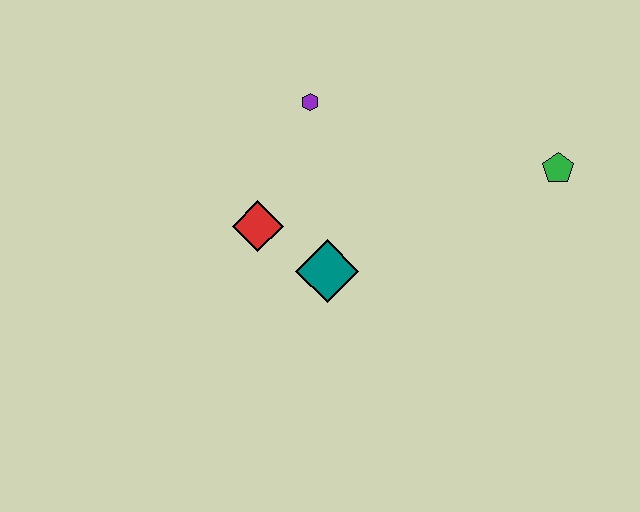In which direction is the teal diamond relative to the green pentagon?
The teal diamond is to the left of the green pentagon.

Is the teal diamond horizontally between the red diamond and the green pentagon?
Yes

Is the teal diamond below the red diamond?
Yes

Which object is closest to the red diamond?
The teal diamond is closest to the red diamond.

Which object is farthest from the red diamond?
The green pentagon is farthest from the red diamond.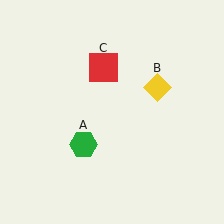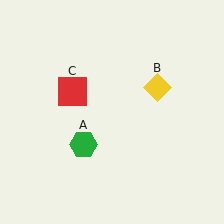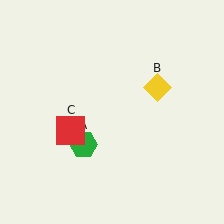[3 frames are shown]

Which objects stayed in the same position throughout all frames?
Green hexagon (object A) and yellow diamond (object B) remained stationary.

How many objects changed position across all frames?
1 object changed position: red square (object C).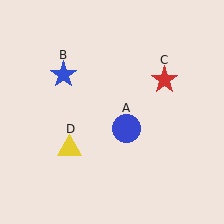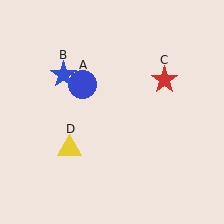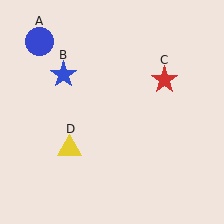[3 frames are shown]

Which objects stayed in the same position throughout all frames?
Blue star (object B) and red star (object C) and yellow triangle (object D) remained stationary.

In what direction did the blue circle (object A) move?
The blue circle (object A) moved up and to the left.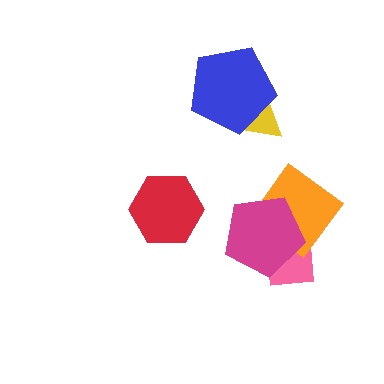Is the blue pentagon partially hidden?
No, no other shape covers it.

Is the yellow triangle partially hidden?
Yes, it is partially covered by another shape.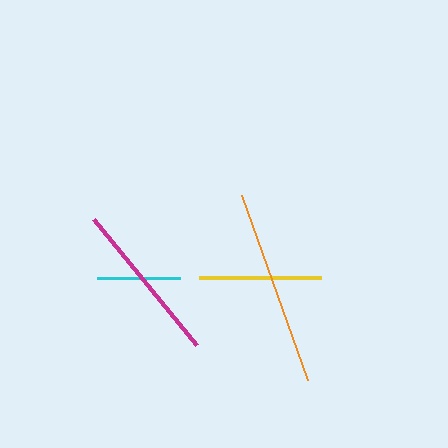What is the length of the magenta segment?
The magenta segment is approximately 163 pixels long.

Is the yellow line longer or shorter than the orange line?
The orange line is longer than the yellow line.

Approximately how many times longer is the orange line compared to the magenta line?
The orange line is approximately 1.2 times the length of the magenta line.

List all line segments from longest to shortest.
From longest to shortest: orange, magenta, yellow, cyan.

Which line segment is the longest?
The orange line is the longest at approximately 196 pixels.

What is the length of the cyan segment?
The cyan segment is approximately 83 pixels long.